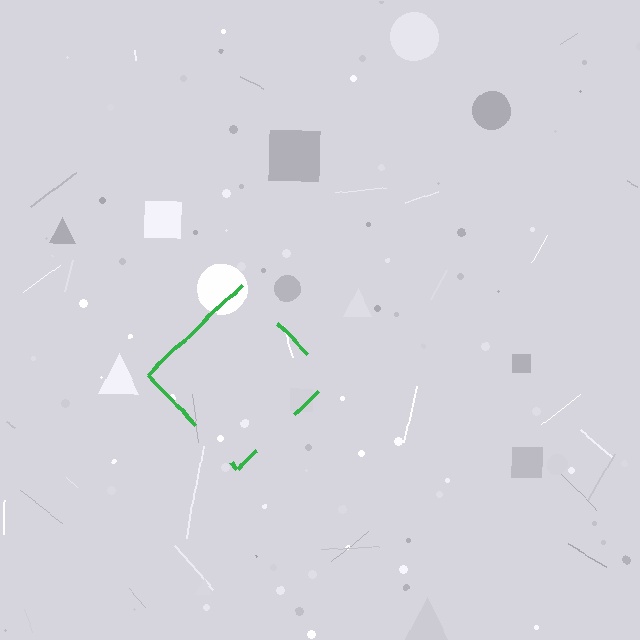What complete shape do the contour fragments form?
The contour fragments form a diamond.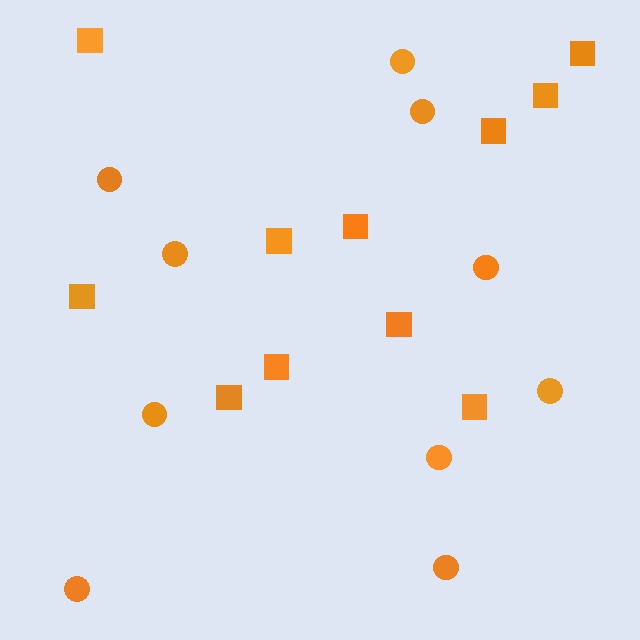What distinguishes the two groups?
There are 2 groups: one group of squares (11) and one group of circles (10).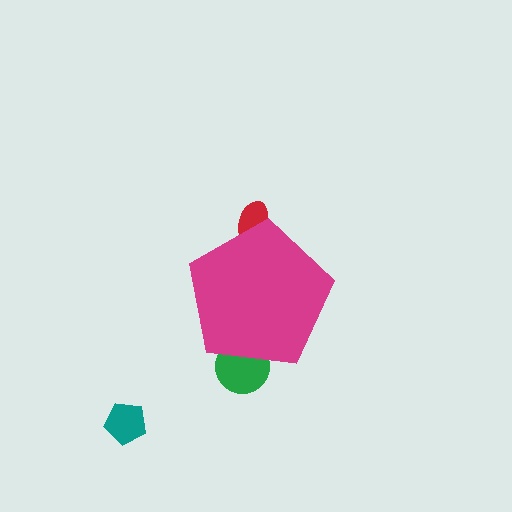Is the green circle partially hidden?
Yes, the green circle is partially hidden behind the magenta pentagon.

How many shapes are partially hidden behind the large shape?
2 shapes are partially hidden.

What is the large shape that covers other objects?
A magenta pentagon.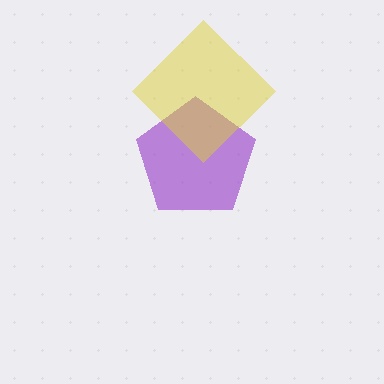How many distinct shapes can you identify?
There are 2 distinct shapes: a purple pentagon, a yellow diamond.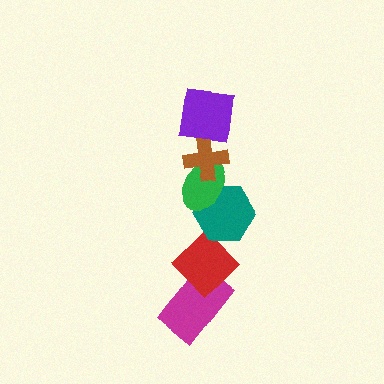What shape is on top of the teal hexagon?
The green ellipse is on top of the teal hexagon.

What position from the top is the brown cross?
The brown cross is 2nd from the top.